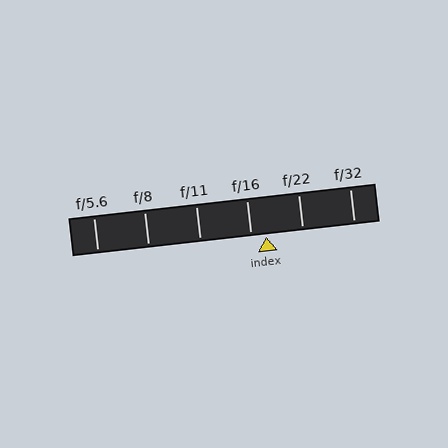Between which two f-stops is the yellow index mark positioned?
The index mark is between f/16 and f/22.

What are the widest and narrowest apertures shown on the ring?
The widest aperture shown is f/5.6 and the narrowest is f/32.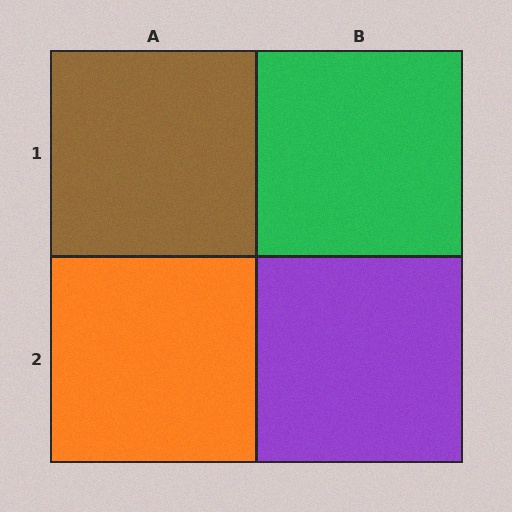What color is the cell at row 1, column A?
Brown.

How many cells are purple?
1 cell is purple.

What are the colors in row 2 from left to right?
Orange, purple.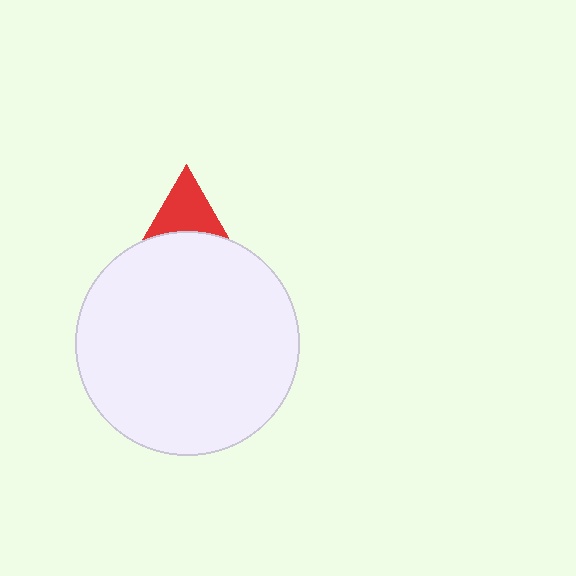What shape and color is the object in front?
The object in front is a white circle.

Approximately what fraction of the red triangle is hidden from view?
Roughly 61% of the red triangle is hidden behind the white circle.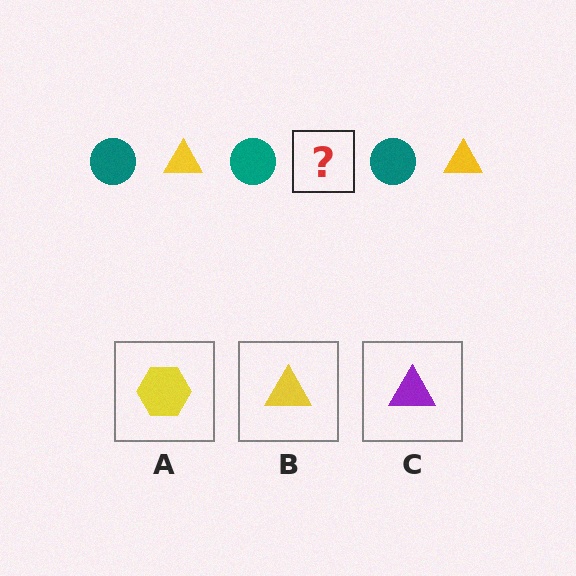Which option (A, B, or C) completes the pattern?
B.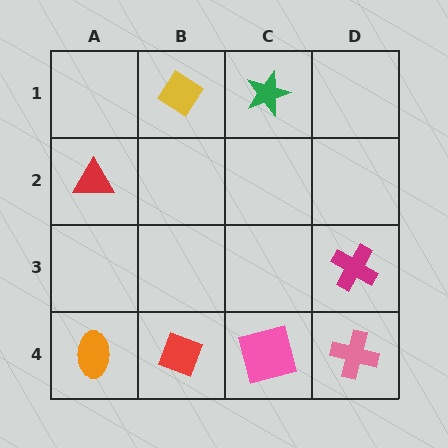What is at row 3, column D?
A magenta cross.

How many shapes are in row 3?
1 shape.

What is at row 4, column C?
A pink square.